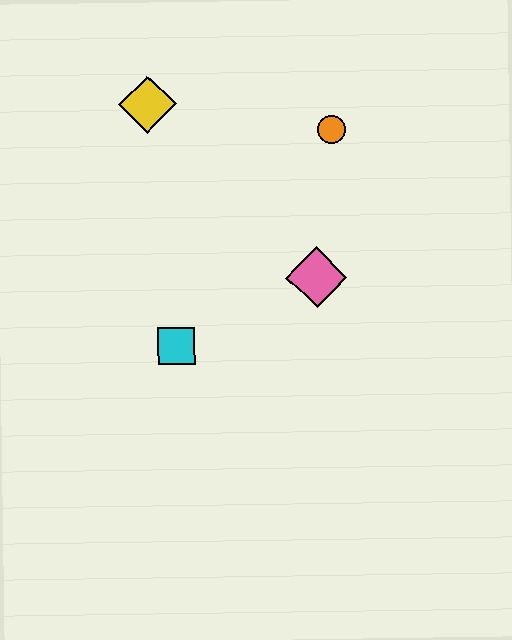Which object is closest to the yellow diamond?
The orange circle is closest to the yellow diamond.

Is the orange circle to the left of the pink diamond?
No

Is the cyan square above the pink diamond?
No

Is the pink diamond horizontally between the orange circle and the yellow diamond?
Yes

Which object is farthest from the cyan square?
The orange circle is farthest from the cyan square.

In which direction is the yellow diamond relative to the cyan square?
The yellow diamond is above the cyan square.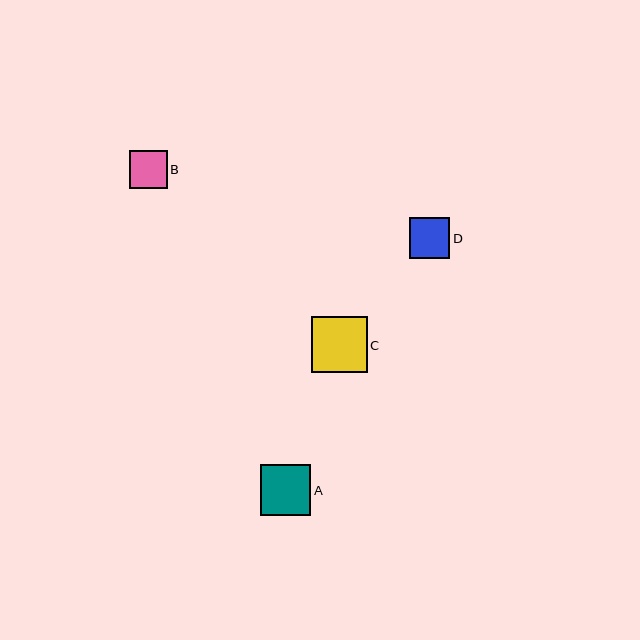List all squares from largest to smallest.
From largest to smallest: C, A, D, B.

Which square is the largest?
Square C is the largest with a size of approximately 55 pixels.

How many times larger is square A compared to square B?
Square A is approximately 1.3 times the size of square B.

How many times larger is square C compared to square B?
Square C is approximately 1.5 times the size of square B.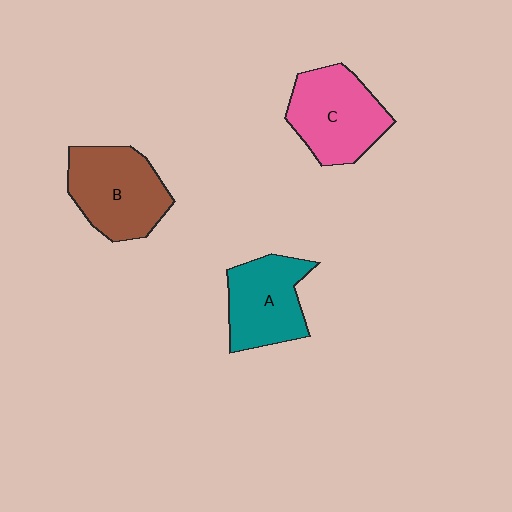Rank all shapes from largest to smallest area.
From largest to smallest: B (brown), C (pink), A (teal).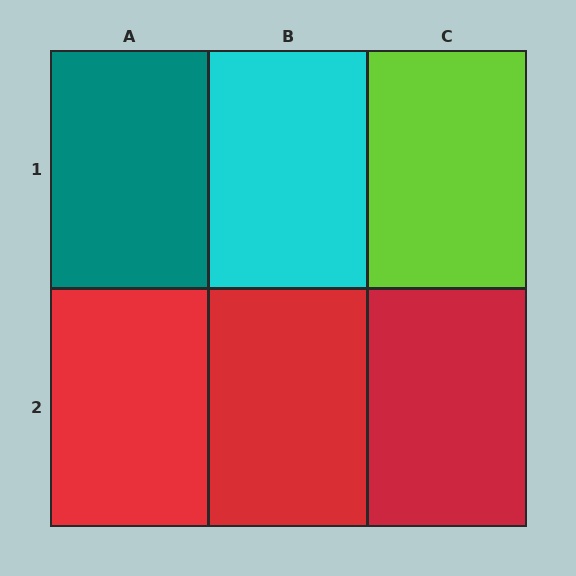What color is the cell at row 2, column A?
Red.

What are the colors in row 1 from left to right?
Teal, cyan, lime.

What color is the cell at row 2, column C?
Red.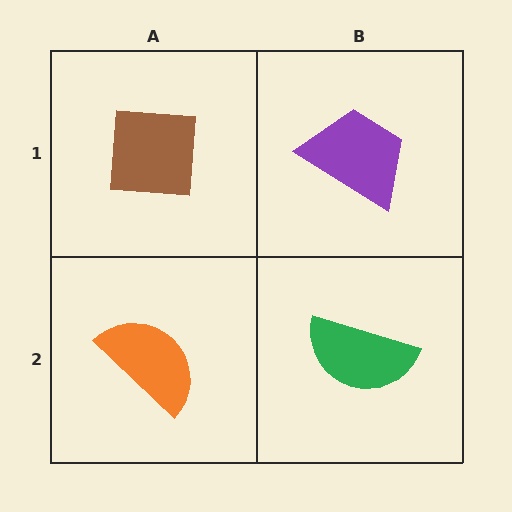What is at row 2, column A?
An orange semicircle.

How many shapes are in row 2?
2 shapes.